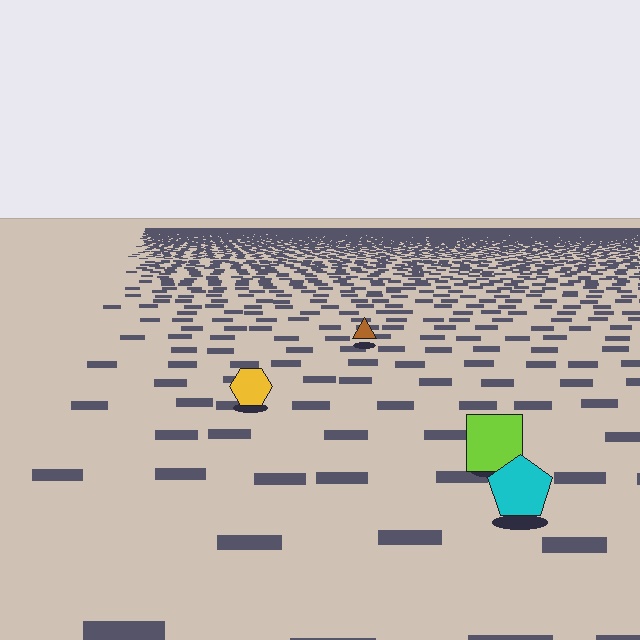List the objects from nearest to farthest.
From nearest to farthest: the cyan pentagon, the lime square, the yellow hexagon, the brown triangle.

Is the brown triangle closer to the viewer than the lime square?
No. The lime square is closer — you can tell from the texture gradient: the ground texture is coarser near it.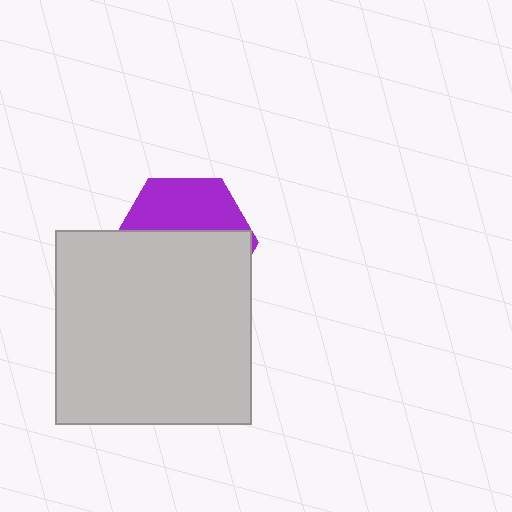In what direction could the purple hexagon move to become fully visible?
The purple hexagon could move up. That would shift it out from behind the light gray rectangle entirely.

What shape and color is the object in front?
The object in front is a light gray rectangle.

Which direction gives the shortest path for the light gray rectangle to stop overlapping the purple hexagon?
Moving down gives the shortest separation.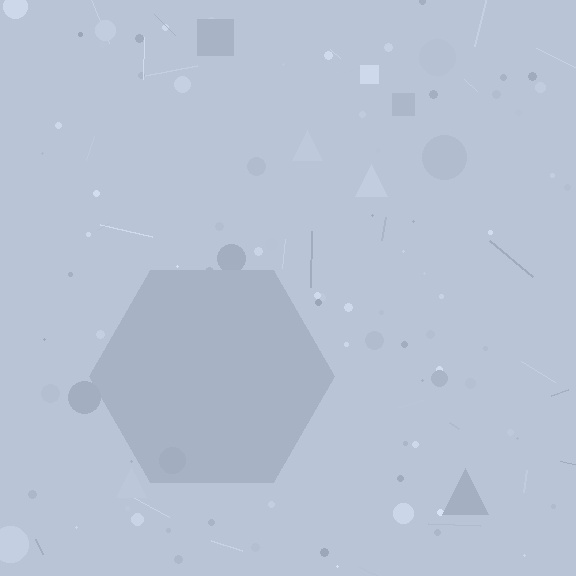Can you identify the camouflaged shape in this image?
The camouflaged shape is a hexagon.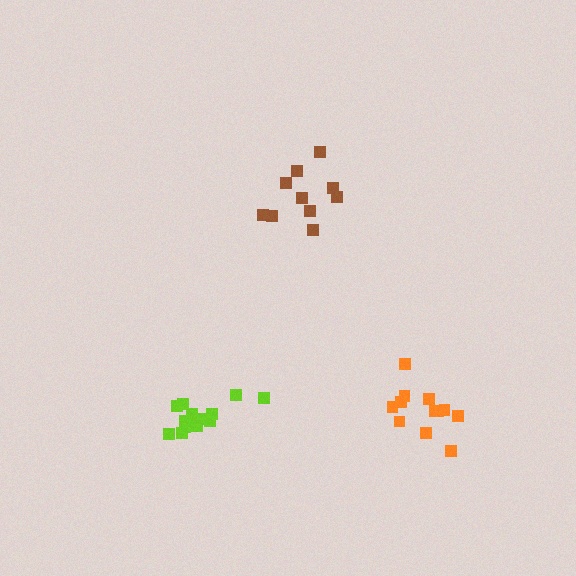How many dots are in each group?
Group 1: 13 dots, Group 2: 12 dots, Group 3: 10 dots (35 total).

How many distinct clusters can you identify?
There are 3 distinct clusters.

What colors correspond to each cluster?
The clusters are colored: lime, orange, brown.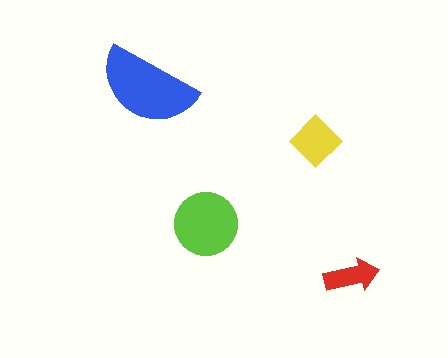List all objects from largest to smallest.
The blue semicircle, the lime circle, the yellow diamond, the red arrow.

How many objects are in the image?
There are 4 objects in the image.